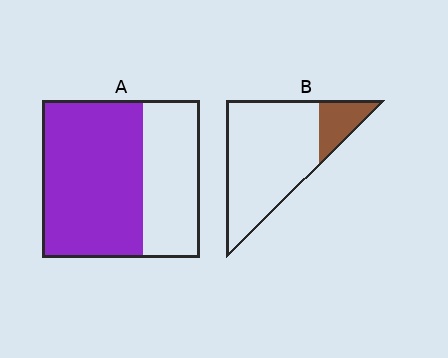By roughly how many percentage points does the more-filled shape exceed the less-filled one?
By roughly 45 percentage points (A over B).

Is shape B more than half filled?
No.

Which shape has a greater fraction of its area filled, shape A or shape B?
Shape A.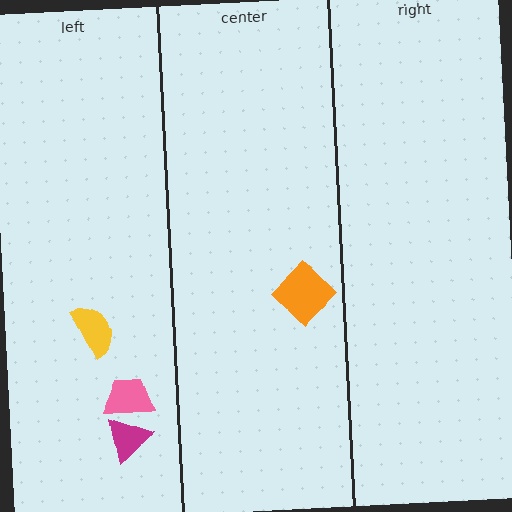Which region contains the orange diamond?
The center region.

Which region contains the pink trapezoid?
The left region.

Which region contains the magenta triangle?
The left region.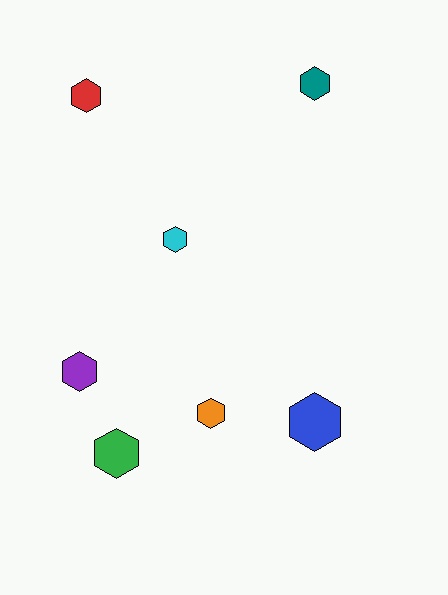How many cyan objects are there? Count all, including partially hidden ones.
There is 1 cyan object.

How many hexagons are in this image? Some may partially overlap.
There are 7 hexagons.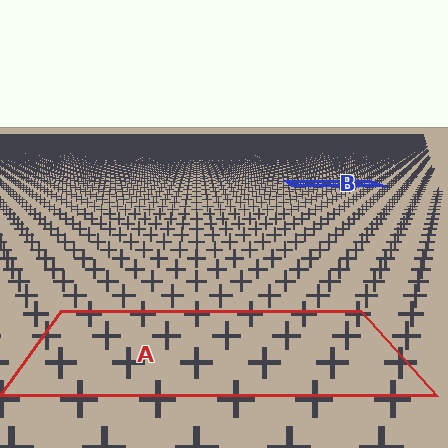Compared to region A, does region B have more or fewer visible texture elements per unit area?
Region B has more texture elements per unit area — they are packed more densely because it is farther away.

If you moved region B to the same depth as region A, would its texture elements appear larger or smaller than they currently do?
They would appear larger. At a closer depth, the same texture elements are projected at a bigger on-screen size.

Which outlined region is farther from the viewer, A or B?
Region B is farther from the viewer — the texture elements inside it appear smaller and more densely packed.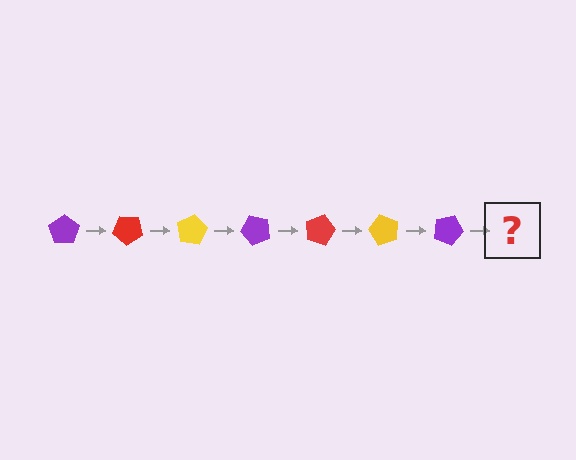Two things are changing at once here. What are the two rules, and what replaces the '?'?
The two rules are that it rotates 40 degrees each step and the color cycles through purple, red, and yellow. The '?' should be a red pentagon, rotated 280 degrees from the start.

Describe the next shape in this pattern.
It should be a red pentagon, rotated 280 degrees from the start.